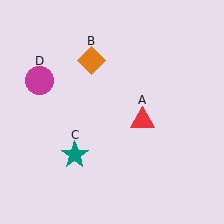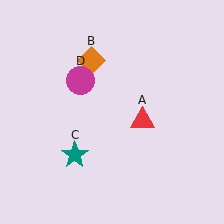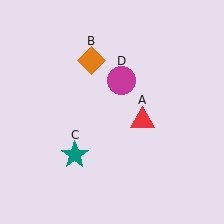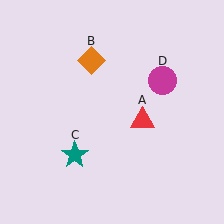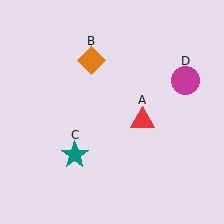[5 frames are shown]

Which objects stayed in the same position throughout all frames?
Red triangle (object A) and orange diamond (object B) and teal star (object C) remained stationary.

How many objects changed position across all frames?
1 object changed position: magenta circle (object D).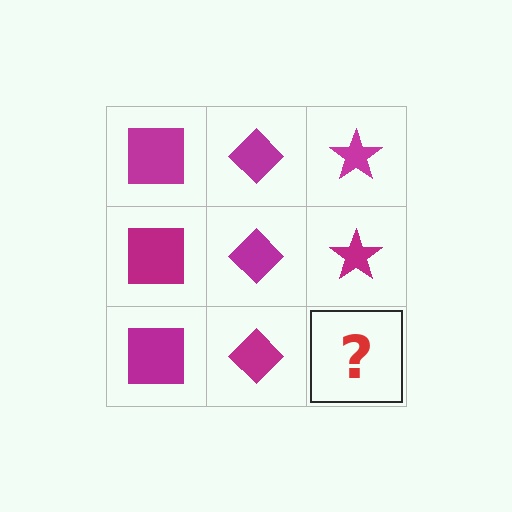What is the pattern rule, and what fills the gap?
The rule is that each column has a consistent shape. The gap should be filled with a magenta star.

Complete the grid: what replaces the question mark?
The question mark should be replaced with a magenta star.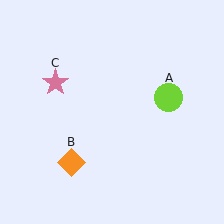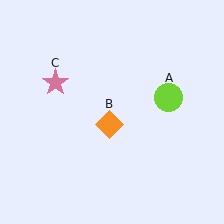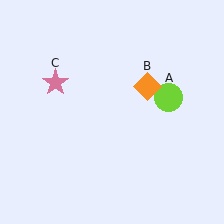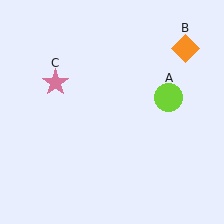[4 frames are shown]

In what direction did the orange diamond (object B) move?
The orange diamond (object B) moved up and to the right.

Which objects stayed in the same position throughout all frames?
Lime circle (object A) and pink star (object C) remained stationary.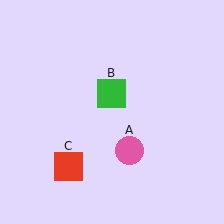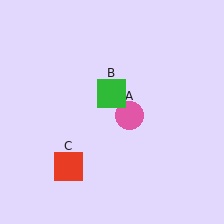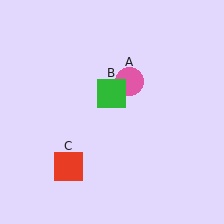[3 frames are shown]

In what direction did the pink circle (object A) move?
The pink circle (object A) moved up.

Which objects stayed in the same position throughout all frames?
Green square (object B) and red square (object C) remained stationary.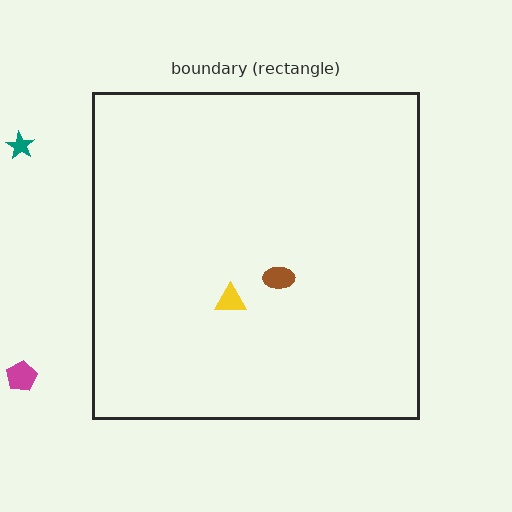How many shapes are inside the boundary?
2 inside, 2 outside.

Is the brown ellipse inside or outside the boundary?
Inside.